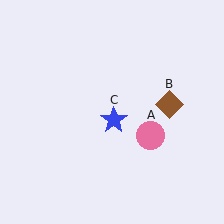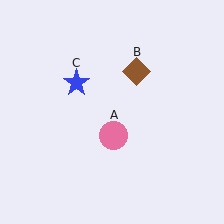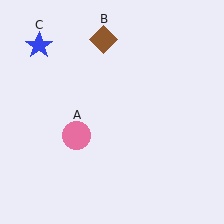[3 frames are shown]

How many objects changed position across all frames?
3 objects changed position: pink circle (object A), brown diamond (object B), blue star (object C).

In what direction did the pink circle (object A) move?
The pink circle (object A) moved left.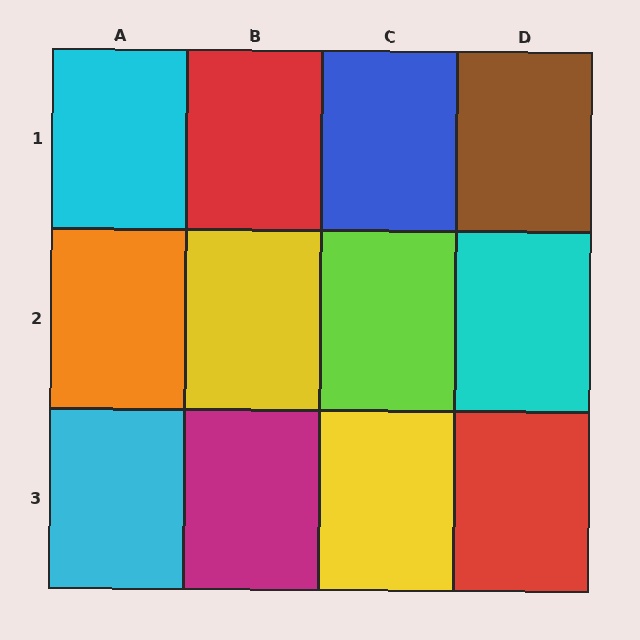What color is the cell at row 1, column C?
Blue.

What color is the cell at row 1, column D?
Brown.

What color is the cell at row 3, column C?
Yellow.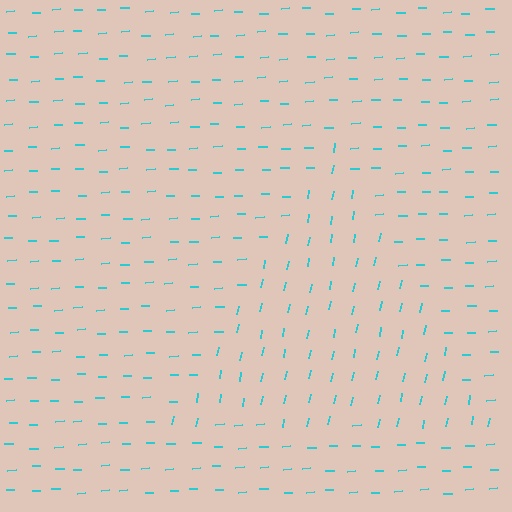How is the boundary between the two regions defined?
The boundary is defined purely by a change in line orientation (approximately 76 degrees difference). All lines are the same color and thickness.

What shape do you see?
I see a triangle.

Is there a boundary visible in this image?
Yes, there is a texture boundary formed by a change in line orientation.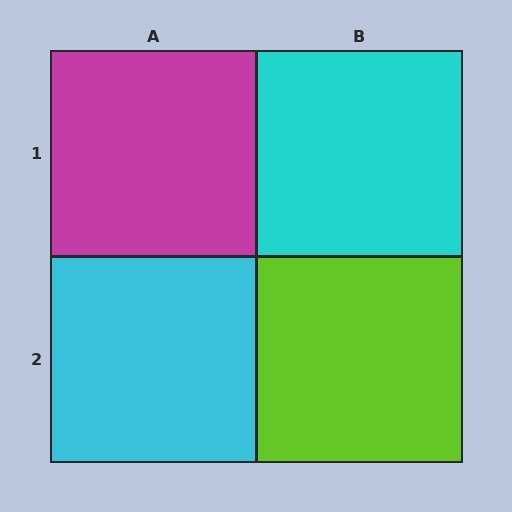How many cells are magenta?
1 cell is magenta.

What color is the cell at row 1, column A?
Magenta.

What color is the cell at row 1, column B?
Cyan.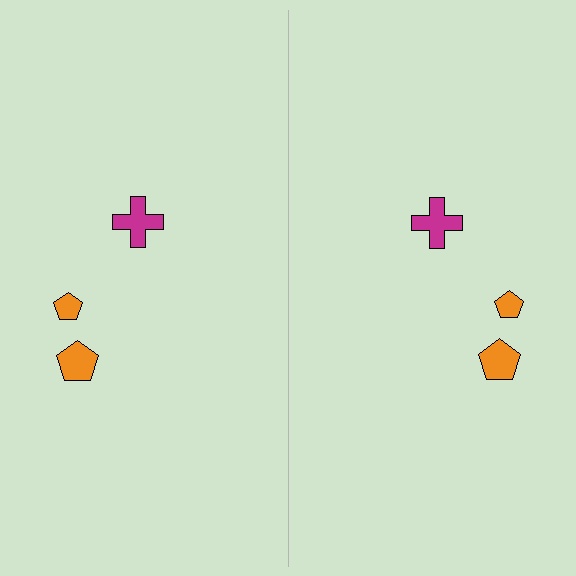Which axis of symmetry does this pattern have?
The pattern has a vertical axis of symmetry running through the center of the image.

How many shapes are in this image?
There are 6 shapes in this image.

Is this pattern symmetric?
Yes, this pattern has bilateral (reflection) symmetry.